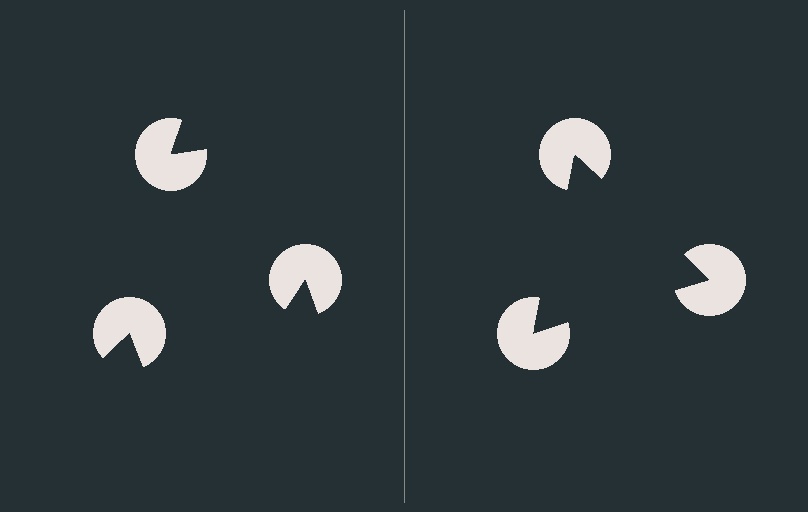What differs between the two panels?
The pac-man discs are positioned identically on both sides; only the wedge orientations differ. On the right they align to a triangle; on the left they are misaligned.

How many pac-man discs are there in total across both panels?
6 — 3 on each side.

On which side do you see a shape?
An illusory triangle appears on the right side. On the left side the wedge cuts are rotated, so no coherent shape forms.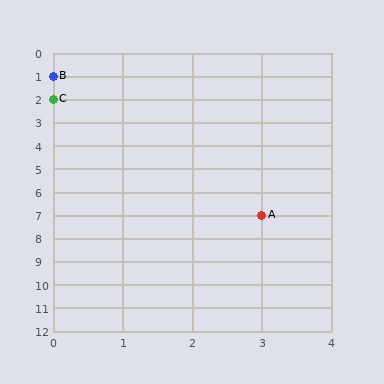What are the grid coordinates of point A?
Point A is at grid coordinates (3, 7).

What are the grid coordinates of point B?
Point B is at grid coordinates (0, 1).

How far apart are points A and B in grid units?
Points A and B are 3 columns and 6 rows apart (about 6.7 grid units diagonally).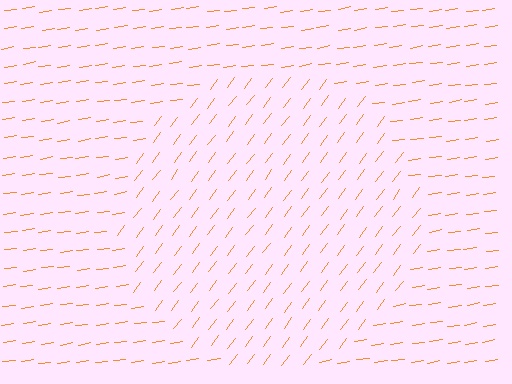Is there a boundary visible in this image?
Yes, there is a texture boundary formed by a change in line orientation.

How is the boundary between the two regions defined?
The boundary is defined purely by a change in line orientation (approximately 45 degrees difference). All lines are the same color and thickness.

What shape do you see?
I see a circle.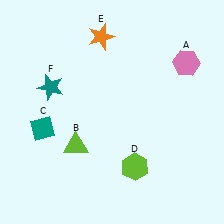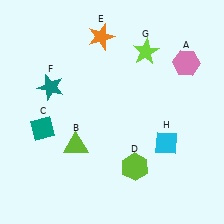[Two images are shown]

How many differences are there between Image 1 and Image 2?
There are 2 differences between the two images.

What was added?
A lime star (G), a cyan diamond (H) were added in Image 2.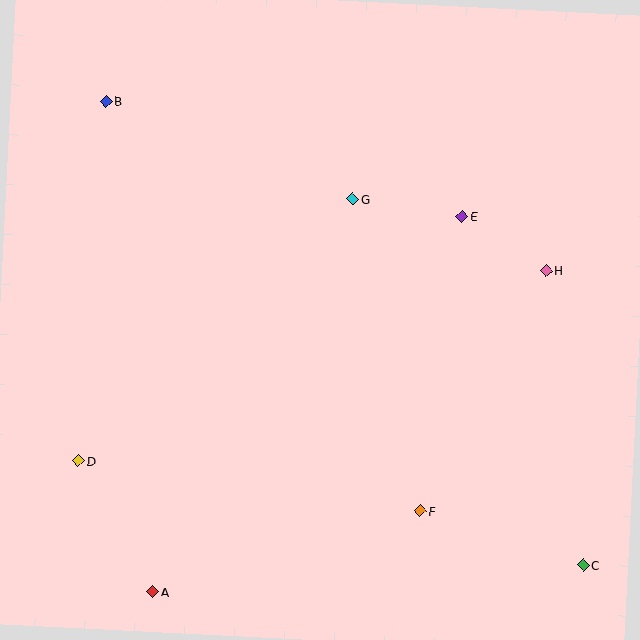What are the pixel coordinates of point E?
Point E is at (462, 216).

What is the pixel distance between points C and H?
The distance between C and H is 297 pixels.